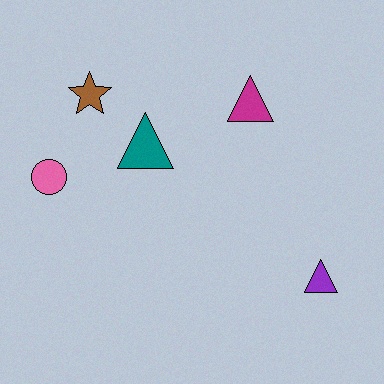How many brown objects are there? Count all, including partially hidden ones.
There is 1 brown object.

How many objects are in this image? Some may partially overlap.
There are 5 objects.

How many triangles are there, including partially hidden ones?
There are 3 triangles.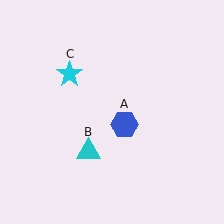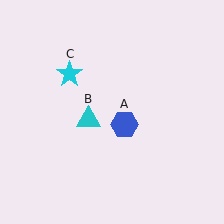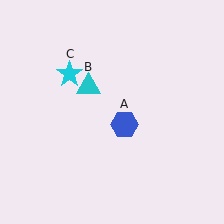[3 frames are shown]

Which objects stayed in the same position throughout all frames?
Blue hexagon (object A) and cyan star (object C) remained stationary.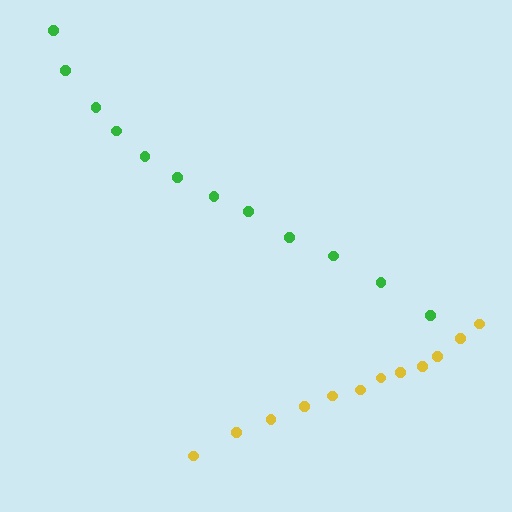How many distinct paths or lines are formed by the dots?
There are 2 distinct paths.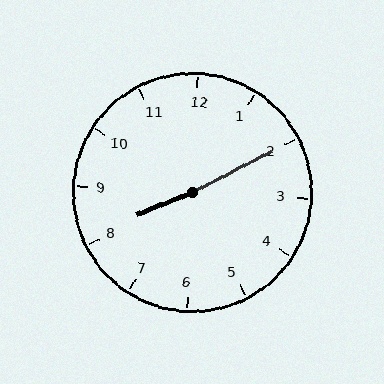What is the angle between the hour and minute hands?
Approximately 175 degrees.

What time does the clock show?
8:10.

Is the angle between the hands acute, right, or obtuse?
It is obtuse.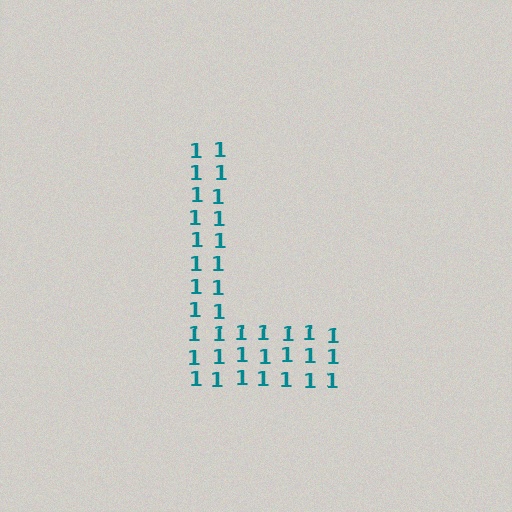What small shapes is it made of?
It is made of small digit 1's.